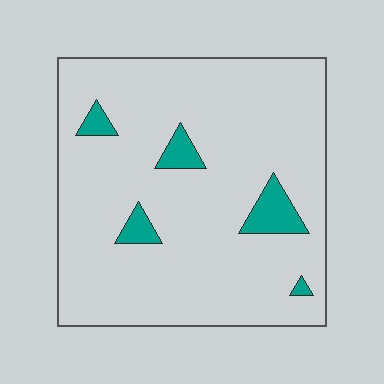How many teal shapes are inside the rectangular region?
5.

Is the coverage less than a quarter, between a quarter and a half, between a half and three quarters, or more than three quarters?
Less than a quarter.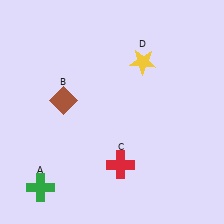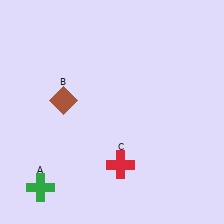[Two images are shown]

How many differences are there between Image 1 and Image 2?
There is 1 difference between the two images.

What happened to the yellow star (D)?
The yellow star (D) was removed in Image 2. It was in the top-right area of Image 1.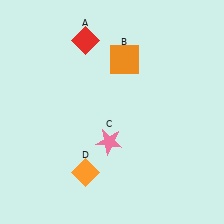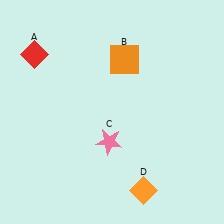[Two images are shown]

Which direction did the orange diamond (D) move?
The orange diamond (D) moved right.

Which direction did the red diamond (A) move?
The red diamond (A) moved left.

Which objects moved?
The objects that moved are: the red diamond (A), the orange diamond (D).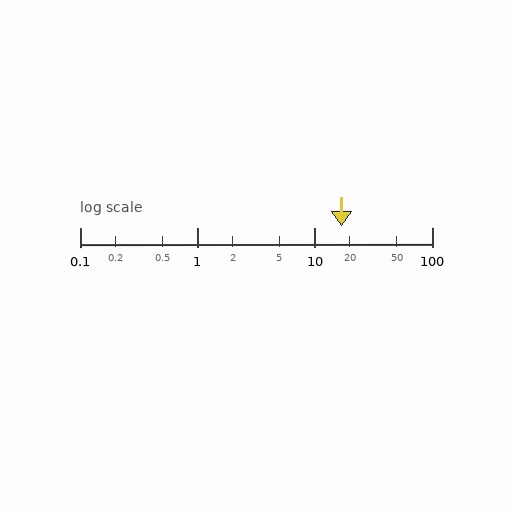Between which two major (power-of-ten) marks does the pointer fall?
The pointer is between 10 and 100.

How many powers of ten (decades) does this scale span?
The scale spans 3 decades, from 0.1 to 100.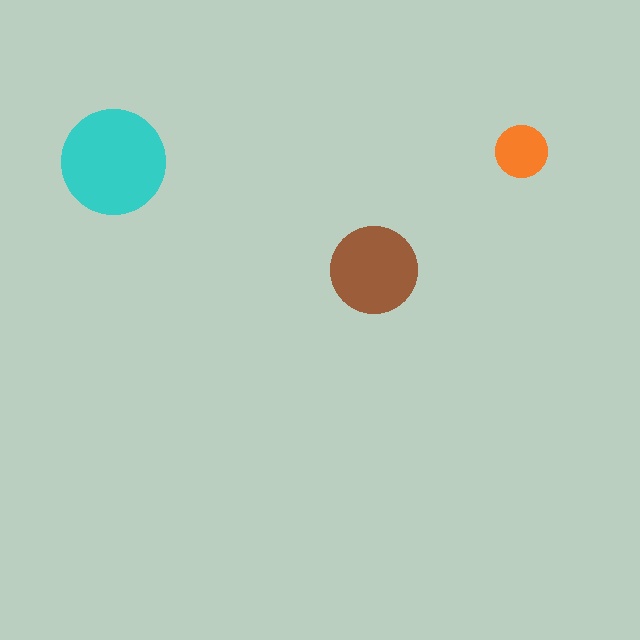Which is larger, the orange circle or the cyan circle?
The cyan one.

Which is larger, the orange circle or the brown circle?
The brown one.